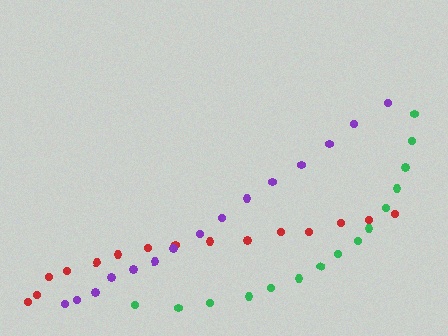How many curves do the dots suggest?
There are 3 distinct paths.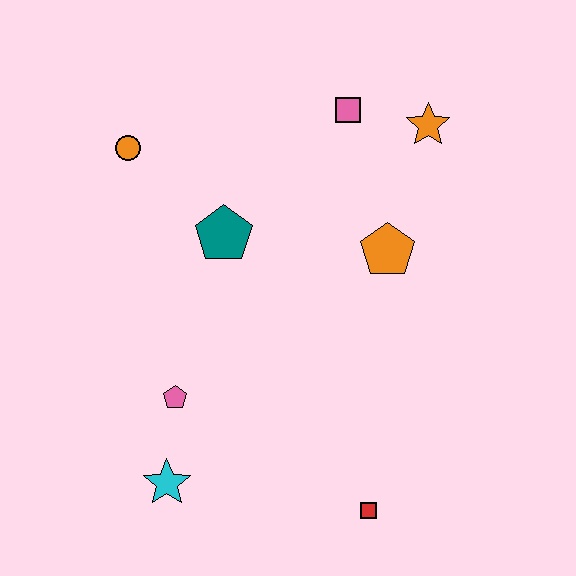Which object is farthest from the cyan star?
The orange star is farthest from the cyan star.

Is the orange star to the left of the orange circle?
No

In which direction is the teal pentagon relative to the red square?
The teal pentagon is above the red square.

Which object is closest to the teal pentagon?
The orange circle is closest to the teal pentagon.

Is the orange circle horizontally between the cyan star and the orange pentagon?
No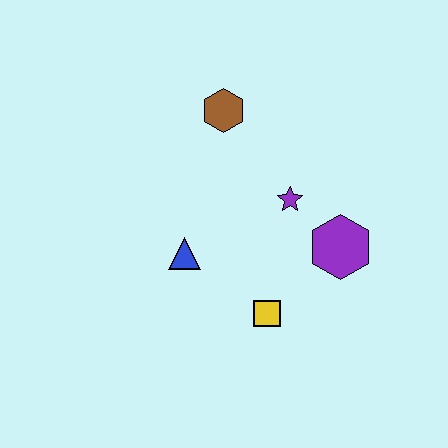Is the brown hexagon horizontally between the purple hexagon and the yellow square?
No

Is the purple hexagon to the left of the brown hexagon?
No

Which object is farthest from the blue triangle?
The purple hexagon is farthest from the blue triangle.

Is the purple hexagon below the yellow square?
No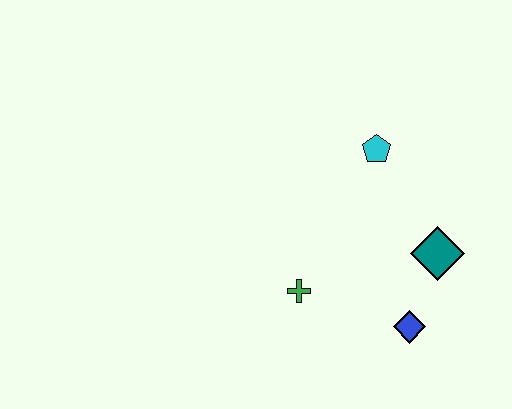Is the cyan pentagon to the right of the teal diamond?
No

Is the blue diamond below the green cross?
Yes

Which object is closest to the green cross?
The blue diamond is closest to the green cross.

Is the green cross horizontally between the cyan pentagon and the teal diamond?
No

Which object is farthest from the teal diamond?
The green cross is farthest from the teal diamond.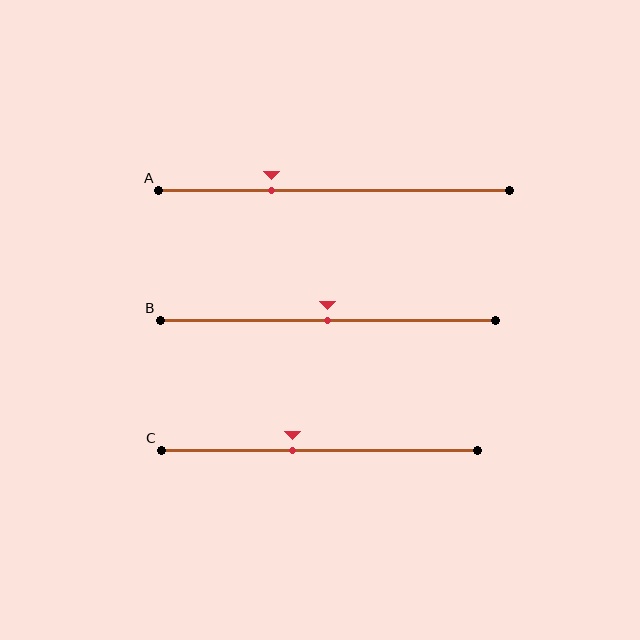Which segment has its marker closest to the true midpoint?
Segment B has its marker closest to the true midpoint.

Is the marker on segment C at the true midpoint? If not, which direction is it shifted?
No, the marker on segment C is shifted to the left by about 8% of the segment length.